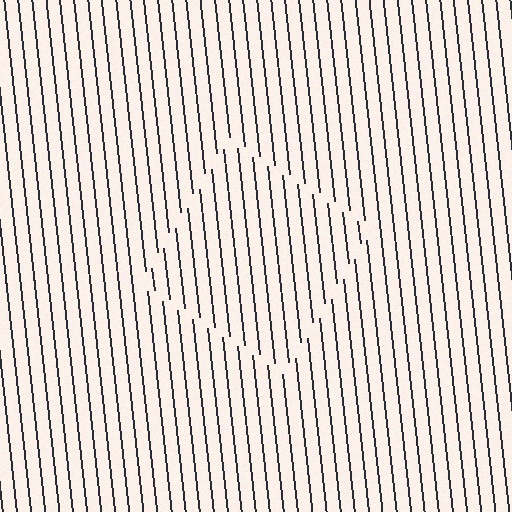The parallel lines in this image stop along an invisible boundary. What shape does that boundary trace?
An illusory square. The interior of the shape contains the same grating, shifted by half a period — the contour is defined by the phase discontinuity where line-ends from the inner and outer gratings abut.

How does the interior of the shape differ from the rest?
The interior of the shape contains the same grating, shifted by half a period — the contour is defined by the phase discontinuity where line-ends from the inner and outer gratings abut.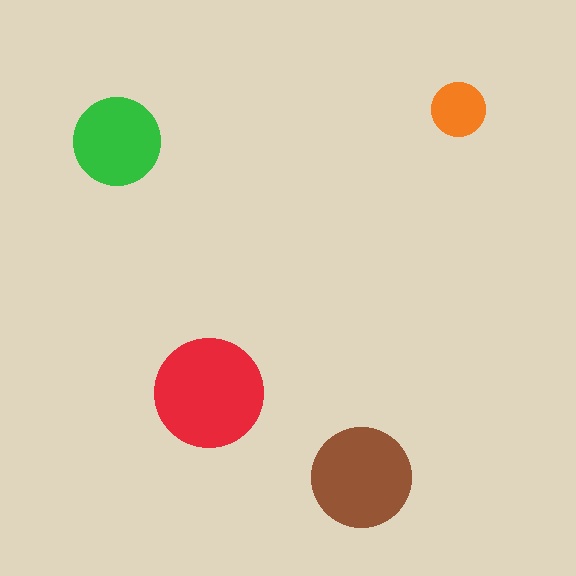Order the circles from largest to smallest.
the red one, the brown one, the green one, the orange one.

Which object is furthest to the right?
The orange circle is rightmost.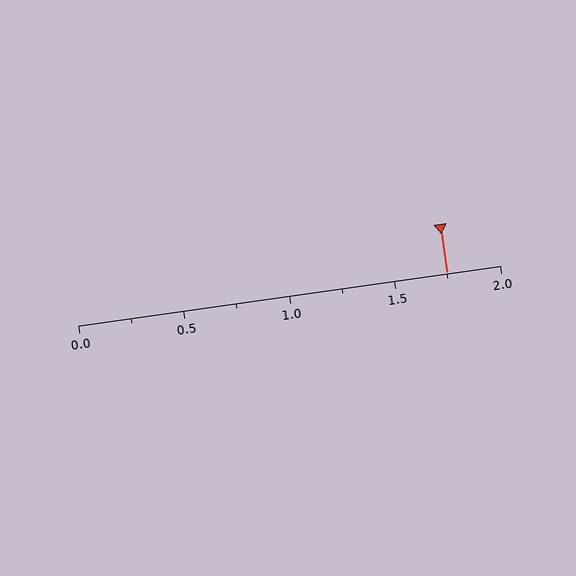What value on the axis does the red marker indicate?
The marker indicates approximately 1.75.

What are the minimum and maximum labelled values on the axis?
The axis runs from 0.0 to 2.0.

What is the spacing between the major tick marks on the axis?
The major ticks are spaced 0.5 apart.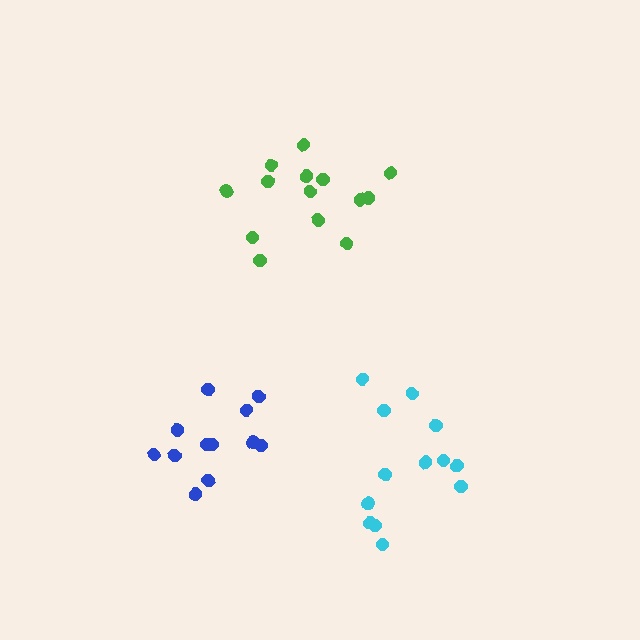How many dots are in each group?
Group 1: 13 dots, Group 2: 14 dots, Group 3: 12 dots (39 total).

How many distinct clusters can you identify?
There are 3 distinct clusters.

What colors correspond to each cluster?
The clusters are colored: cyan, green, blue.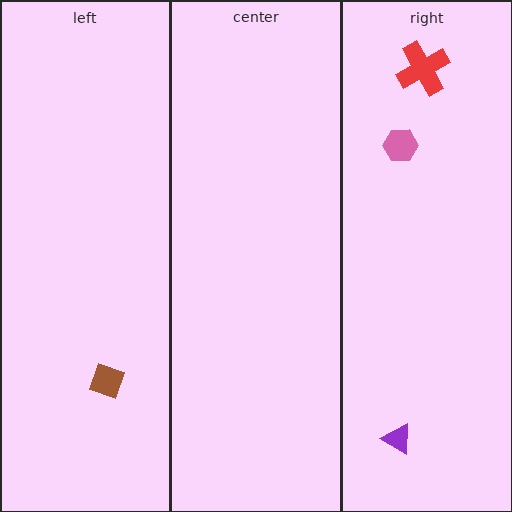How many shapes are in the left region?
1.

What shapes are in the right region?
The pink hexagon, the red cross, the purple triangle.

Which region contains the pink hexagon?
The right region.